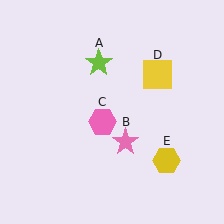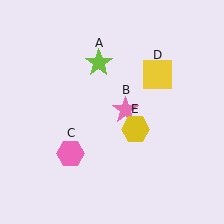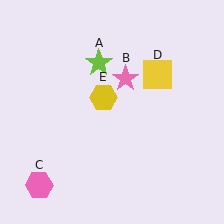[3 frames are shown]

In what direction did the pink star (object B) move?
The pink star (object B) moved up.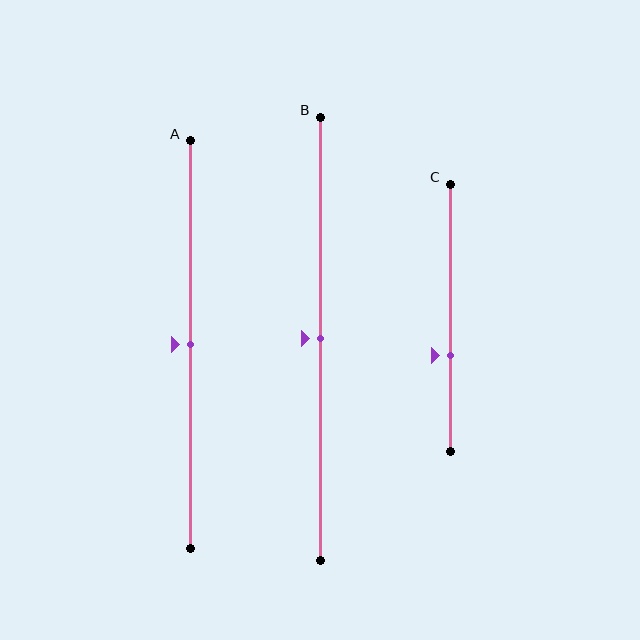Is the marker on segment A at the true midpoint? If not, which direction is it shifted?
Yes, the marker on segment A is at the true midpoint.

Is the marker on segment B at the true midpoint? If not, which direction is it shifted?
Yes, the marker on segment B is at the true midpoint.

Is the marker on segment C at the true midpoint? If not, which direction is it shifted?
No, the marker on segment C is shifted downward by about 14% of the segment length.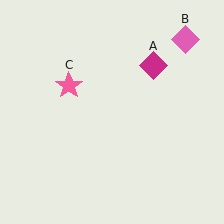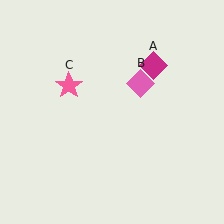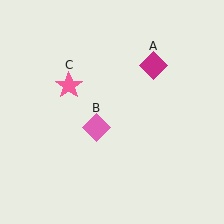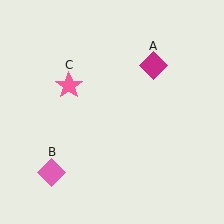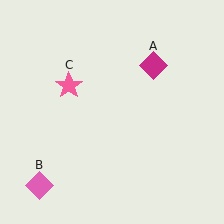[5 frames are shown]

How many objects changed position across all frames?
1 object changed position: pink diamond (object B).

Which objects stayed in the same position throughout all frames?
Magenta diamond (object A) and pink star (object C) remained stationary.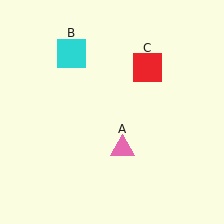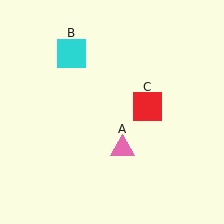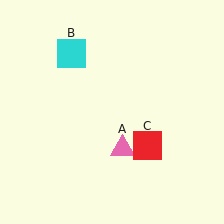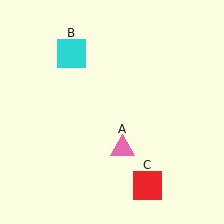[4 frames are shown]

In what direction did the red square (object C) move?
The red square (object C) moved down.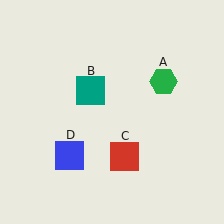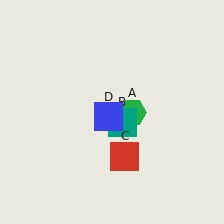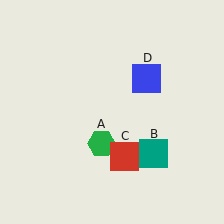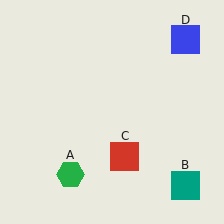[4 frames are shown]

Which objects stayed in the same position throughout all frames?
Red square (object C) remained stationary.